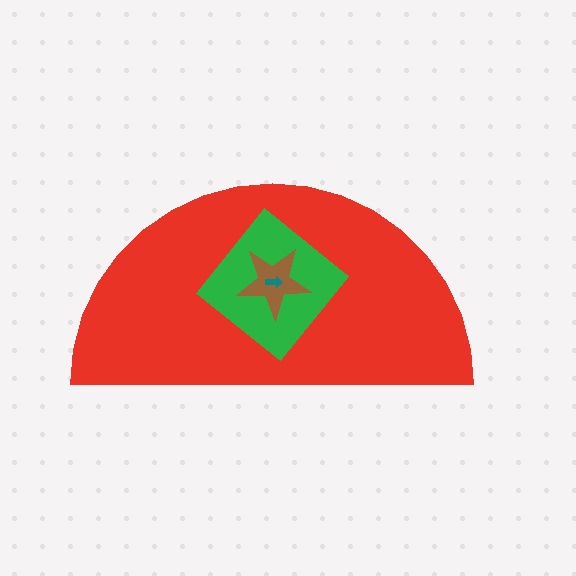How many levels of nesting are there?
4.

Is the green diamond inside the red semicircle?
Yes.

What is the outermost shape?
The red semicircle.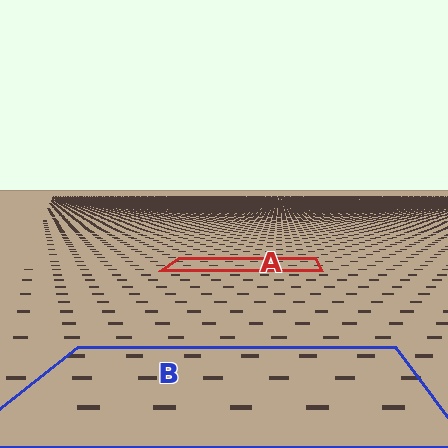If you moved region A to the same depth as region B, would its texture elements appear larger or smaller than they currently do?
They would appear larger. At a closer depth, the same texture elements are projected at a bigger on-screen size.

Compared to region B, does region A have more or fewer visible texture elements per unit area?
Region A has more texture elements per unit area — they are packed more densely because it is farther away.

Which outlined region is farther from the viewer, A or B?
Region A is farther from the viewer — the texture elements inside it appear smaller and more densely packed.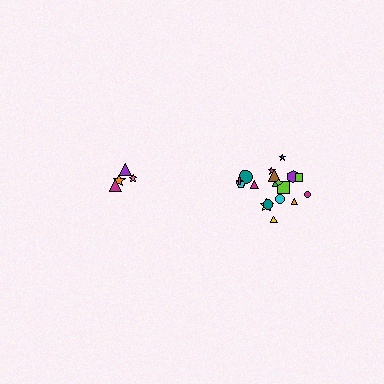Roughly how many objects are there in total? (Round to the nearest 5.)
Roughly 20 objects in total.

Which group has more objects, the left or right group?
The right group.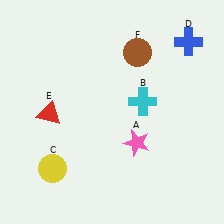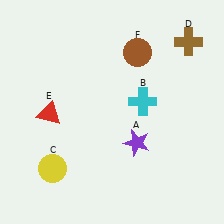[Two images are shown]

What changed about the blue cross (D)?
In Image 1, D is blue. In Image 2, it changed to brown.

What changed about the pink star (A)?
In Image 1, A is pink. In Image 2, it changed to purple.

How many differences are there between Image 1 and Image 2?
There are 2 differences between the two images.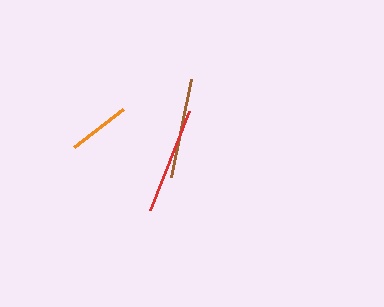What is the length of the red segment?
The red segment is approximately 106 pixels long.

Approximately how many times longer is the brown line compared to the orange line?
The brown line is approximately 1.6 times the length of the orange line.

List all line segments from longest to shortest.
From longest to shortest: red, brown, orange.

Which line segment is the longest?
The red line is the longest at approximately 106 pixels.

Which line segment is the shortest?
The orange line is the shortest at approximately 62 pixels.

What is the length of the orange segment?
The orange segment is approximately 62 pixels long.